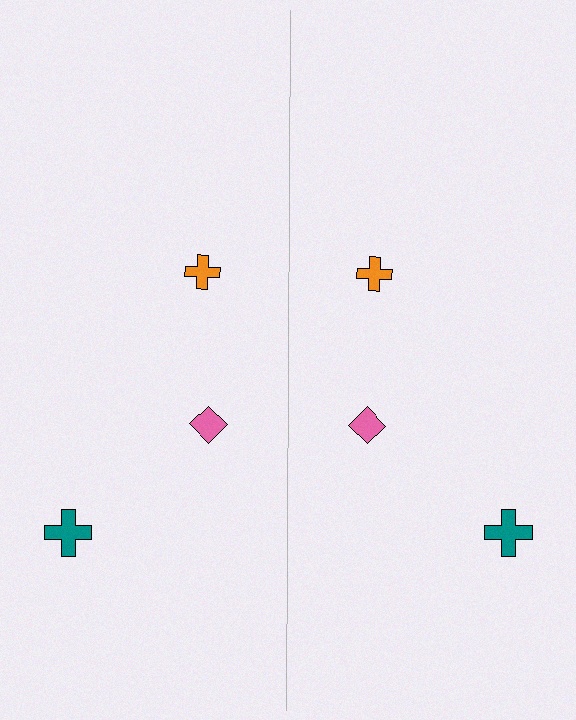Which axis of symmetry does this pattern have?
The pattern has a vertical axis of symmetry running through the center of the image.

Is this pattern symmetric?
Yes, this pattern has bilateral (reflection) symmetry.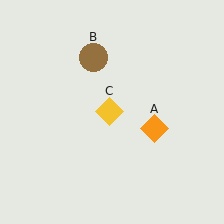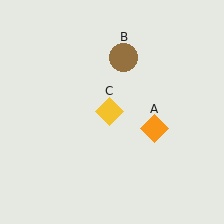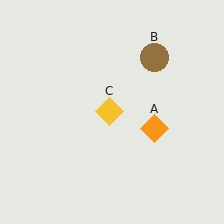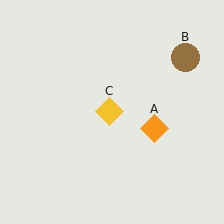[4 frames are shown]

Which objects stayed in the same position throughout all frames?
Orange diamond (object A) and yellow diamond (object C) remained stationary.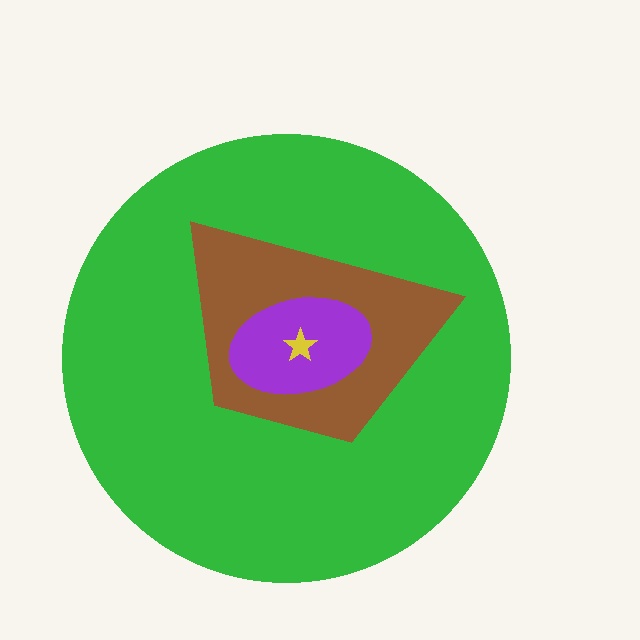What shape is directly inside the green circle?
The brown trapezoid.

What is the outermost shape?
The green circle.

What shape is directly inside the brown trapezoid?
The purple ellipse.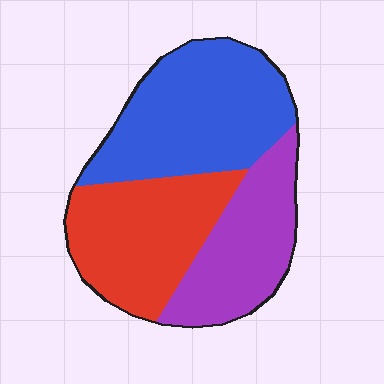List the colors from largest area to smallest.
From largest to smallest: blue, red, purple.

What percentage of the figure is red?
Red covers about 35% of the figure.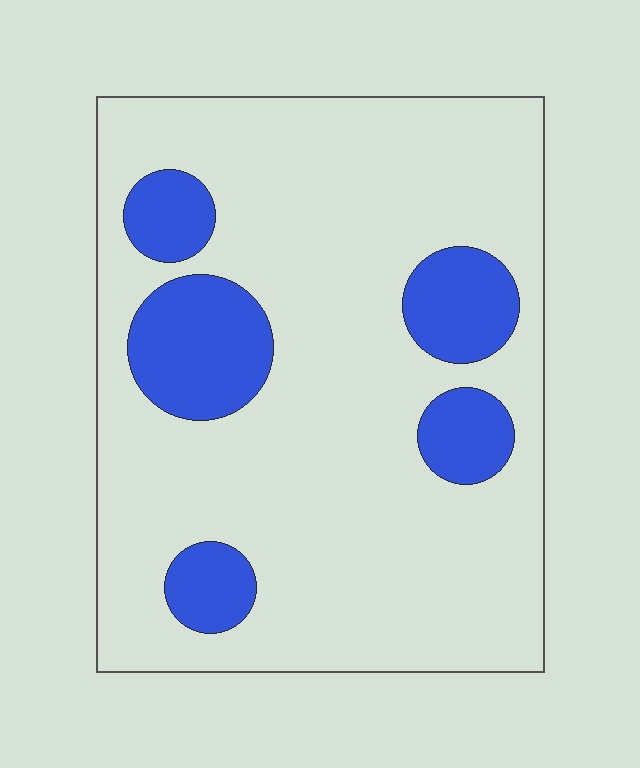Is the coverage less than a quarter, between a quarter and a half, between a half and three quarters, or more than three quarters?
Less than a quarter.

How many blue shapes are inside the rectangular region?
5.